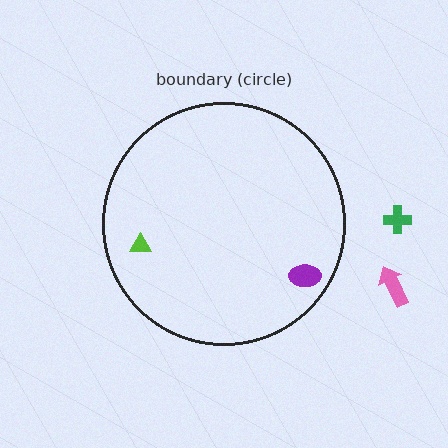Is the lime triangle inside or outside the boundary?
Inside.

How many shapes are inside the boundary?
2 inside, 2 outside.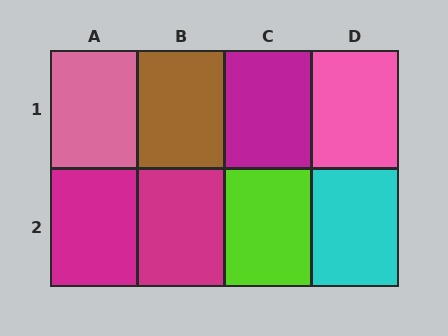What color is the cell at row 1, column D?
Pink.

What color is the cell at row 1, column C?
Magenta.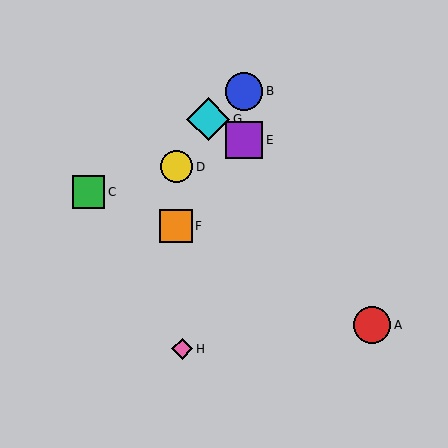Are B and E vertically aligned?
Yes, both are at x≈244.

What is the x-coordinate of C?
Object C is at x≈88.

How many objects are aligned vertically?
2 objects (B, E) are aligned vertically.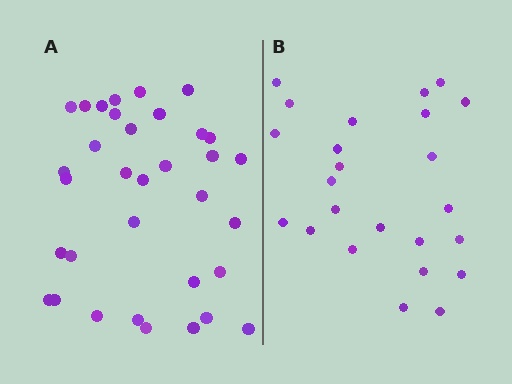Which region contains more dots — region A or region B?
Region A (the left region) has more dots.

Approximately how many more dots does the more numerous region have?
Region A has roughly 10 or so more dots than region B.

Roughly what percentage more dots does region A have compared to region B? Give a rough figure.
About 40% more.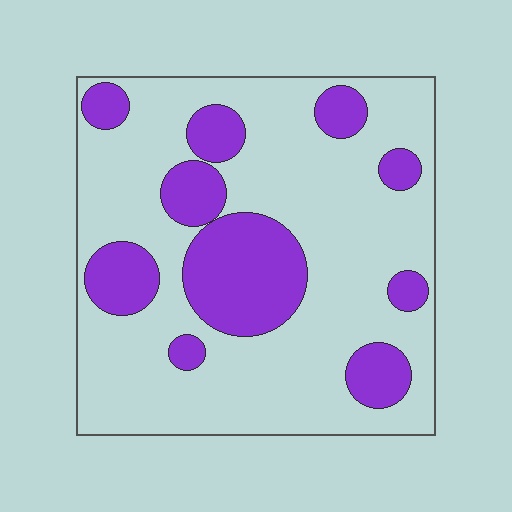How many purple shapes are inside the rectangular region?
10.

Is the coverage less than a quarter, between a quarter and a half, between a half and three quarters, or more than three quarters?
Between a quarter and a half.